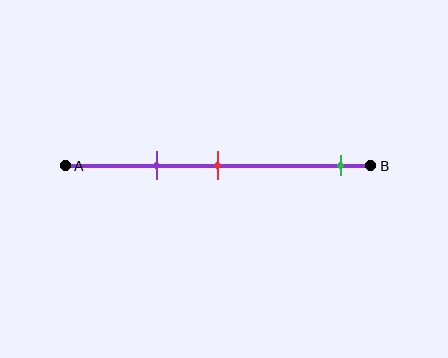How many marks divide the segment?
There are 3 marks dividing the segment.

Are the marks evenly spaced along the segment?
No, the marks are not evenly spaced.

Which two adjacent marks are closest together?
The purple and red marks are the closest adjacent pair.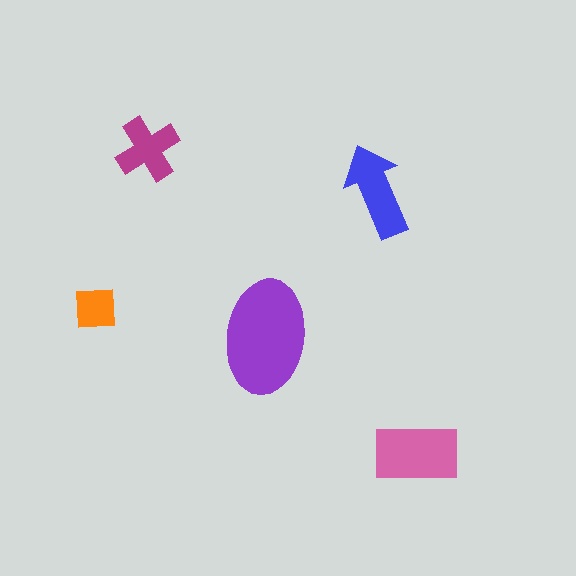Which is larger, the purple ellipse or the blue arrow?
The purple ellipse.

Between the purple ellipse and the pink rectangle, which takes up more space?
The purple ellipse.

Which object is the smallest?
The orange square.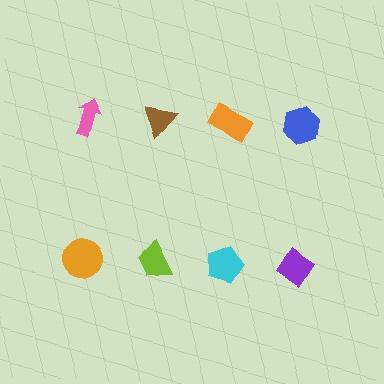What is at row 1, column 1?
A pink arrow.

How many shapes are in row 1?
4 shapes.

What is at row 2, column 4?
A purple diamond.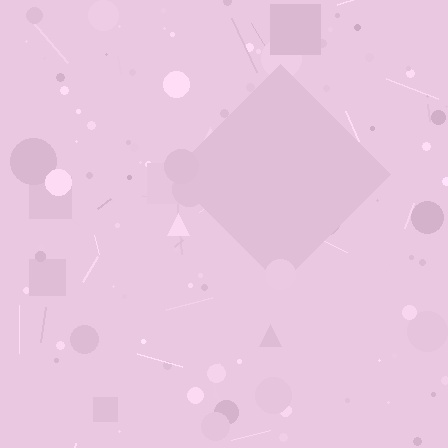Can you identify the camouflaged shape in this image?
The camouflaged shape is a diamond.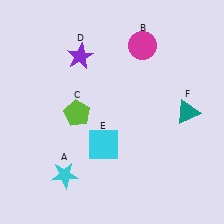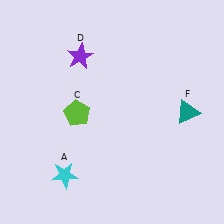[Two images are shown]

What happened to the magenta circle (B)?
The magenta circle (B) was removed in Image 2. It was in the top-right area of Image 1.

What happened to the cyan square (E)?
The cyan square (E) was removed in Image 2. It was in the bottom-left area of Image 1.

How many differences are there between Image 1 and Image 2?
There are 2 differences between the two images.